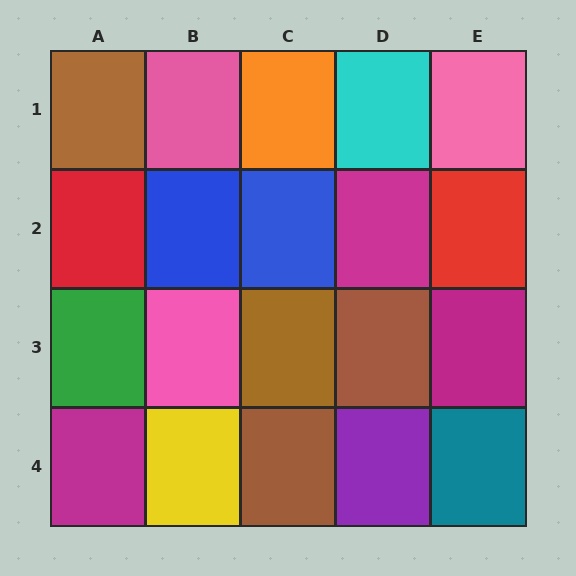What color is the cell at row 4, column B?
Yellow.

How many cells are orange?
1 cell is orange.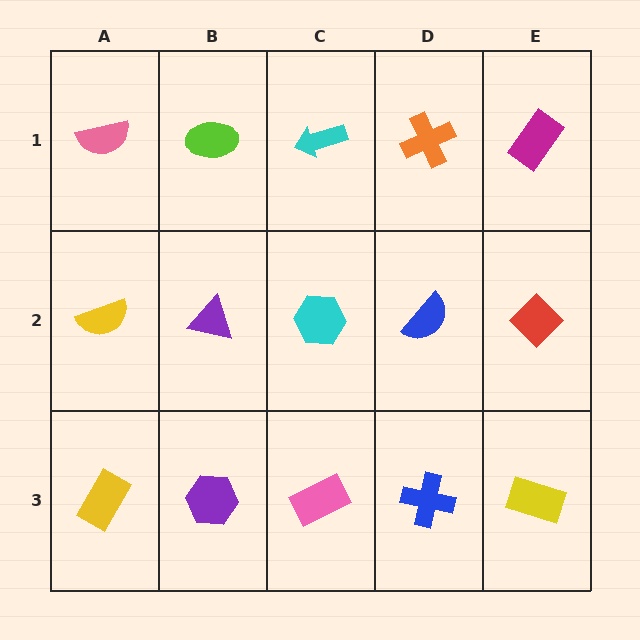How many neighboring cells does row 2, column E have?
3.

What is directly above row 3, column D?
A blue semicircle.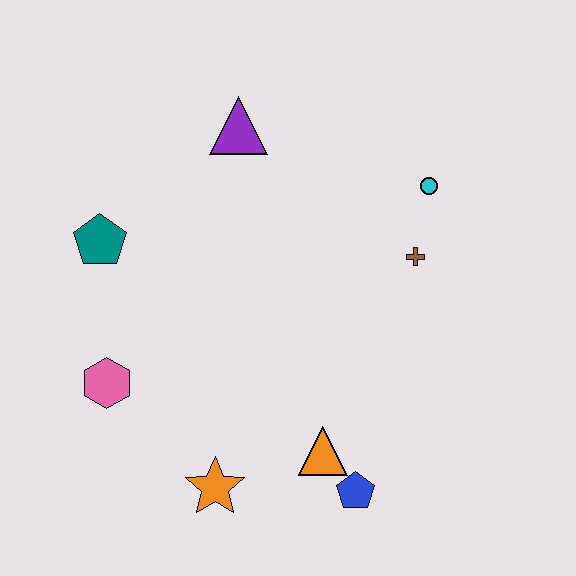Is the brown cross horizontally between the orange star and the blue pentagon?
No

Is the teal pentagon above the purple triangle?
No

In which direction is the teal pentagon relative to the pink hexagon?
The teal pentagon is above the pink hexagon.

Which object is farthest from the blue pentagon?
The purple triangle is farthest from the blue pentagon.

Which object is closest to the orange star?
The orange triangle is closest to the orange star.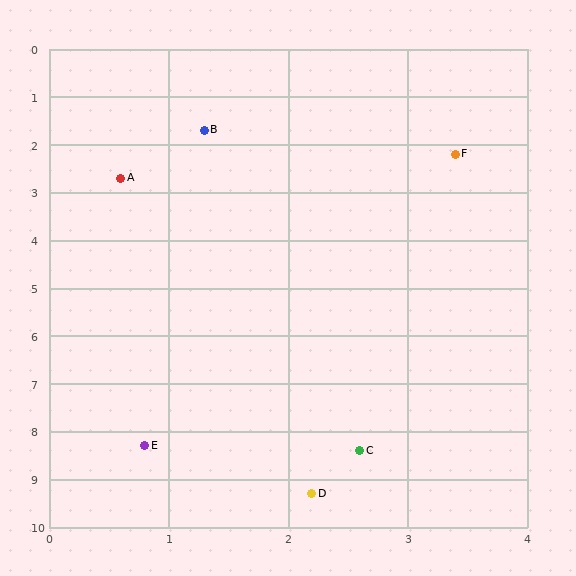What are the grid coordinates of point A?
Point A is at approximately (0.6, 2.7).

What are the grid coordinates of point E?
Point E is at approximately (0.8, 8.3).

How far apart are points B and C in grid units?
Points B and C are about 6.8 grid units apart.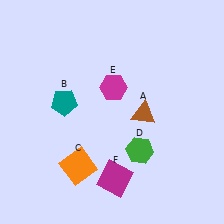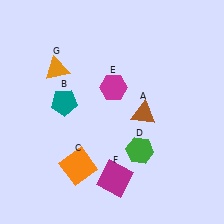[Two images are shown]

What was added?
An orange triangle (G) was added in Image 2.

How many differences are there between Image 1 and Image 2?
There is 1 difference between the two images.